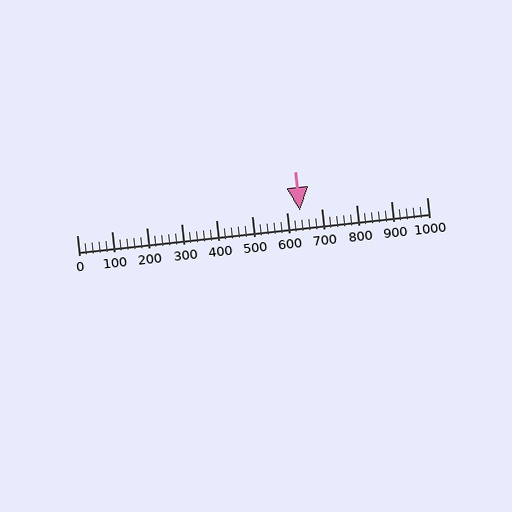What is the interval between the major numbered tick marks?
The major tick marks are spaced 100 units apart.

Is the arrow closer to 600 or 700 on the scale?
The arrow is closer to 600.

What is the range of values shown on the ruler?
The ruler shows values from 0 to 1000.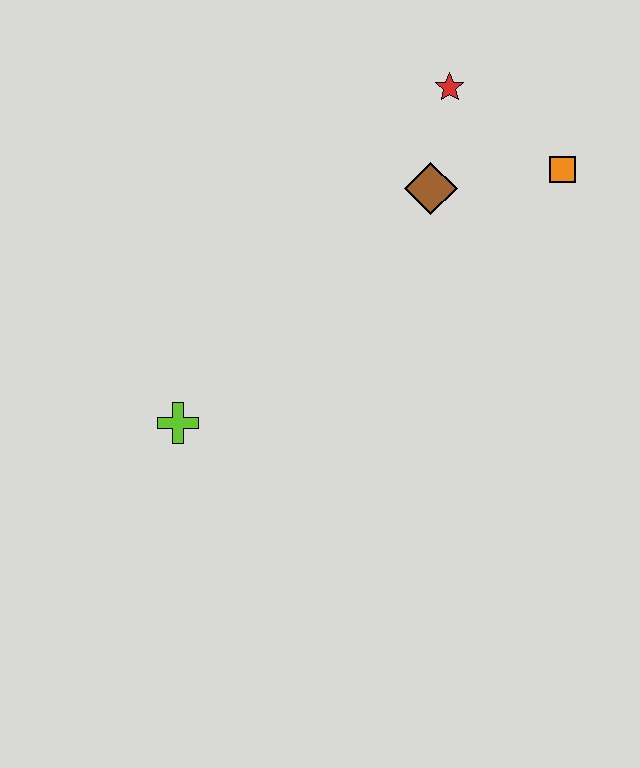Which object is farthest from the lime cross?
The orange square is farthest from the lime cross.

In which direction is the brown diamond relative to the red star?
The brown diamond is below the red star.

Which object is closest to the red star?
The brown diamond is closest to the red star.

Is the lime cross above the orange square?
No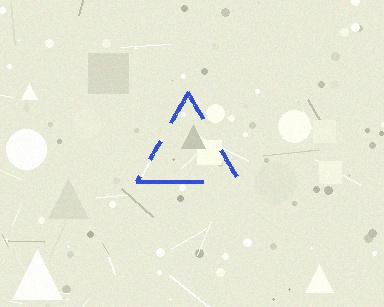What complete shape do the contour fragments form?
The contour fragments form a triangle.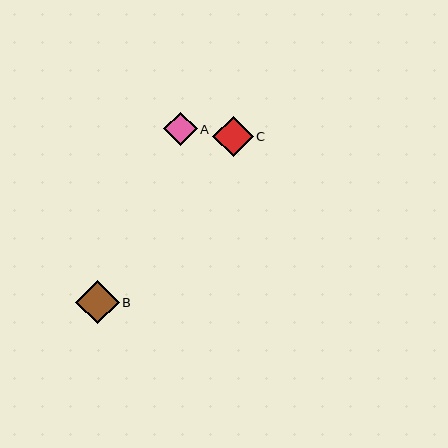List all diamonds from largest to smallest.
From largest to smallest: B, C, A.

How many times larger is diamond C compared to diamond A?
Diamond C is approximately 1.2 times the size of diamond A.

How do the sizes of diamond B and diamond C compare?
Diamond B and diamond C are approximately the same size.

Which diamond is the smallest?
Diamond A is the smallest with a size of approximately 34 pixels.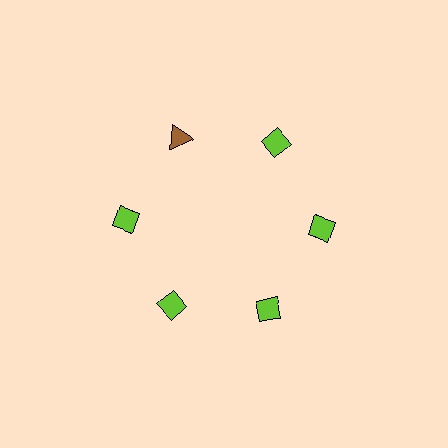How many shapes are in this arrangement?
There are 6 shapes arranged in a ring pattern.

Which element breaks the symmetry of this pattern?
The brown triangle at roughly the 11 o'clock position breaks the symmetry. All other shapes are lime diamonds.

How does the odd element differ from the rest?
It differs in both color (brown instead of lime) and shape (triangle instead of diamond).